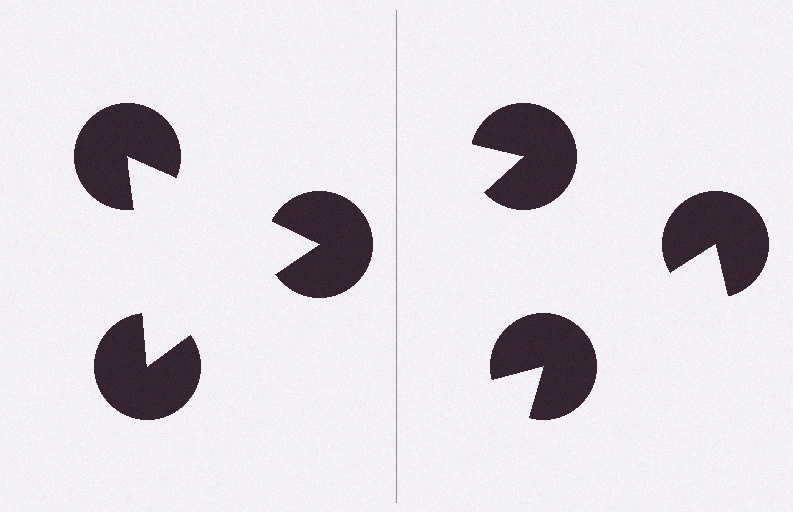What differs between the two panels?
The pac-man discs are positioned identically on both sides; only the wedge orientations differ. On the left they align to a triangle; on the right they are misaligned.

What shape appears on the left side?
An illusory triangle.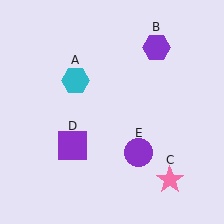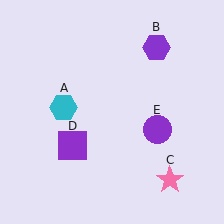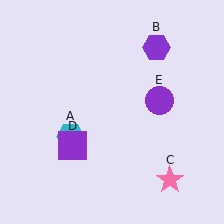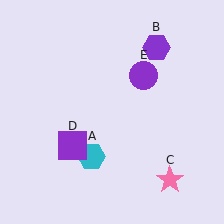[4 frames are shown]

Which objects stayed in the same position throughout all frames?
Purple hexagon (object B) and pink star (object C) and purple square (object D) remained stationary.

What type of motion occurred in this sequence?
The cyan hexagon (object A), purple circle (object E) rotated counterclockwise around the center of the scene.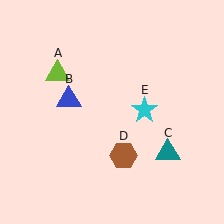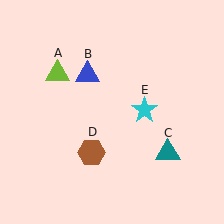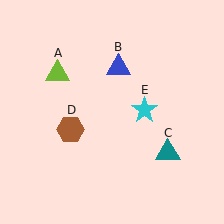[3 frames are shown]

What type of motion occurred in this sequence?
The blue triangle (object B), brown hexagon (object D) rotated clockwise around the center of the scene.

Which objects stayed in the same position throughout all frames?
Lime triangle (object A) and teal triangle (object C) and cyan star (object E) remained stationary.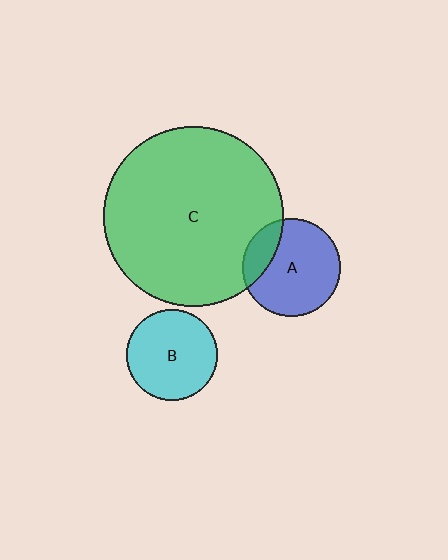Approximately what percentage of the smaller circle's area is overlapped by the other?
Approximately 20%.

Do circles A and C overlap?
Yes.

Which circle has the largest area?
Circle C (green).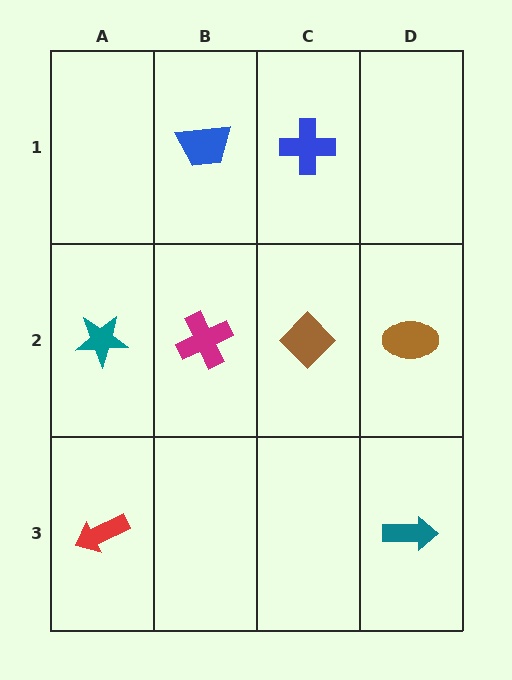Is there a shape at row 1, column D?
No, that cell is empty.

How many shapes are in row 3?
2 shapes.